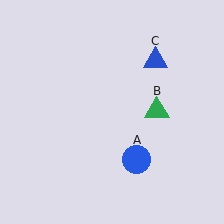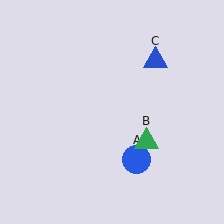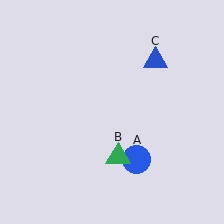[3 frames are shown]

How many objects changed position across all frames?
1 object changed position: green triangle (object B).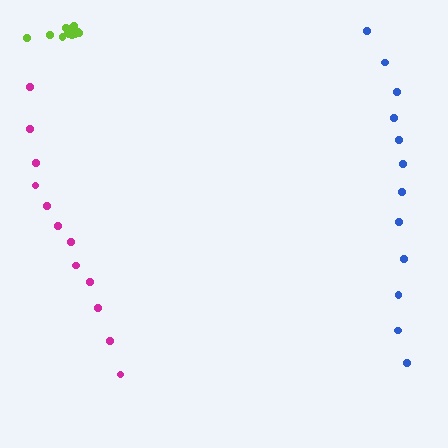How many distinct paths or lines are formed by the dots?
There are 3 distinct paths.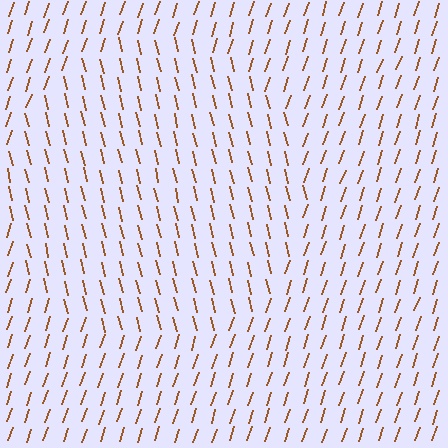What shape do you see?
I see a circle.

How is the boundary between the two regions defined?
The boundary is defined purely by a change in line orientation (approximately 32 degrees difference). All lines are the same color and thickness.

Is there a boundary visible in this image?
Yes, there is a texture boundary formed by a change in line orientation.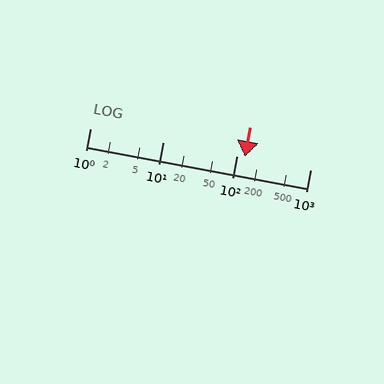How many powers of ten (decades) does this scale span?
The scale spans 3 decades, from 1 to 1000.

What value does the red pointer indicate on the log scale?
The pointer indicates approximately 130.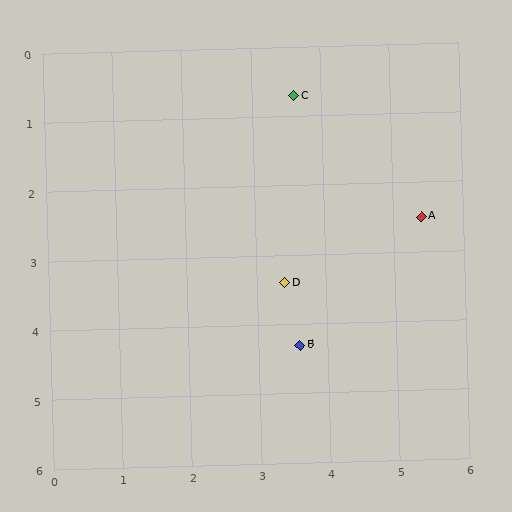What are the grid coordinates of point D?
Point D is at approximately (3.4, 3.4).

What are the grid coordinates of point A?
Point A is at approximately (5.4, 2.5).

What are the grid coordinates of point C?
Point C is at approximately (3.6, 0.7).